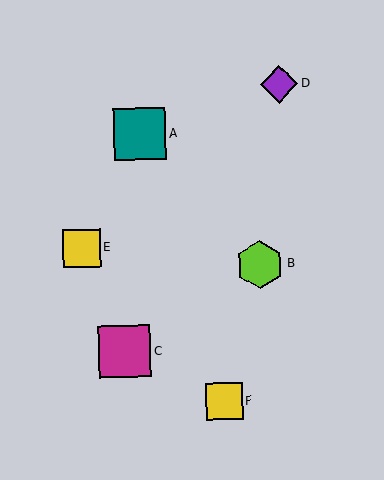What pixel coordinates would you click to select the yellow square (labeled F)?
Click at (224, 401) to select the yellow square F.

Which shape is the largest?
The teal square (labeled A) is the largest.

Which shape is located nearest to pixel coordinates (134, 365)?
The magenta square (labeled C) at (125, 352) is nearest to that location.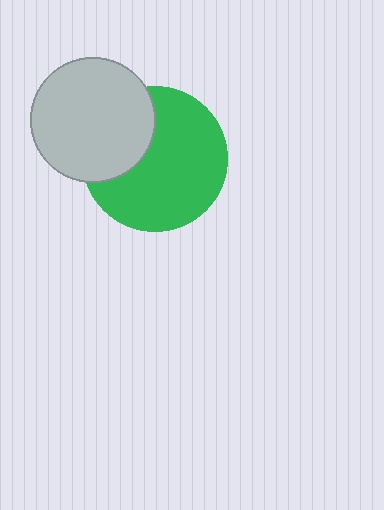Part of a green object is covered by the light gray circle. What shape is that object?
It is a circle.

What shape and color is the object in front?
The object in front is a light gray circle.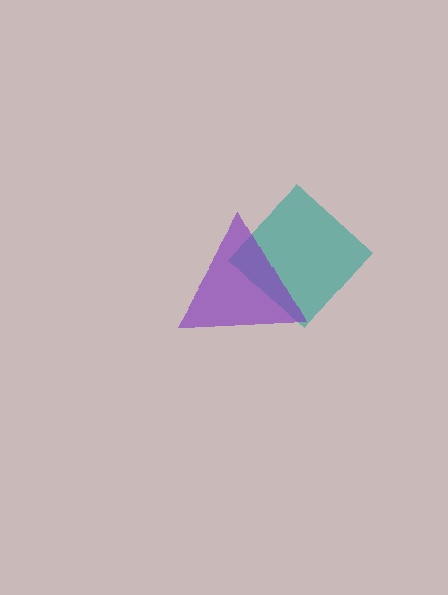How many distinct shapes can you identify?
There are 2 distinct shapes: a teal diamond, a purple triangle.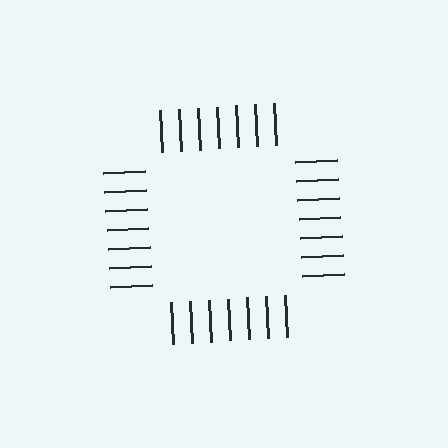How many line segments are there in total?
28 — 7 along each of the 4 edges.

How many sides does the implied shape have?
4 sides — the line-ends trace a square.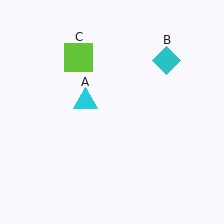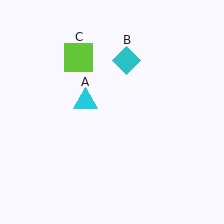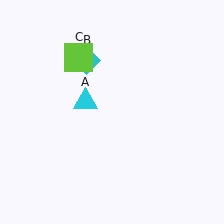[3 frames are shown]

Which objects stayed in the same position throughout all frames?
Cyan triangle (object A) and lime square (object C) remained stationary.